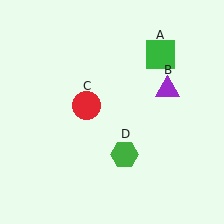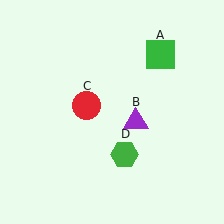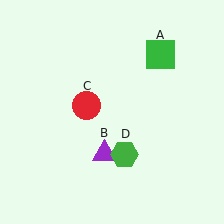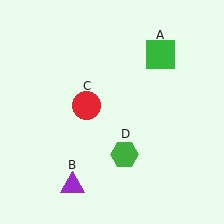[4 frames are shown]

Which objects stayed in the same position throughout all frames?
Green square (object A) and red circle (object C) and green hexagon (object D) remained stationary.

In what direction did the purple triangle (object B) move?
The purple triangle (object B) moved down and to the left.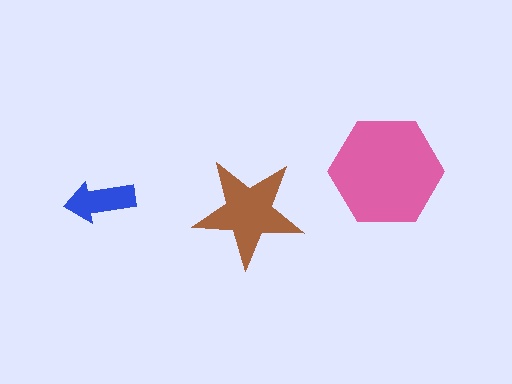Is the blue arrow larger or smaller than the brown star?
Smaller.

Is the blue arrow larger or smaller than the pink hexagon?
Smaller.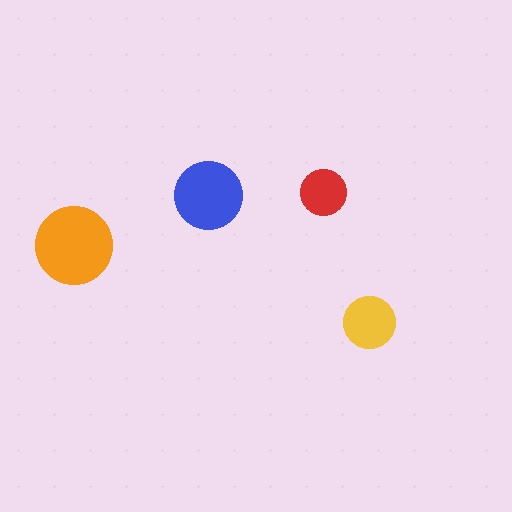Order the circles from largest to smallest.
the orange one, the blue one, the yellow one, the red one.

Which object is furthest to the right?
The yellow circle is rightmost.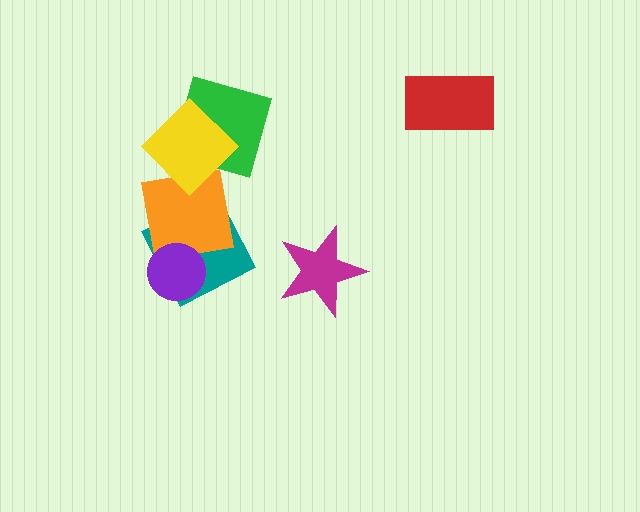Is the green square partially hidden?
Yes, it is partially covered by another shape.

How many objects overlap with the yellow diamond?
2 objects overlap with the yellow diamond.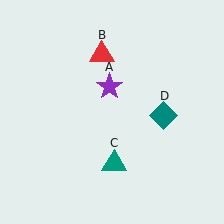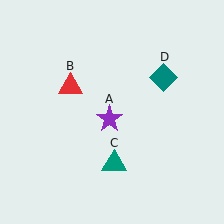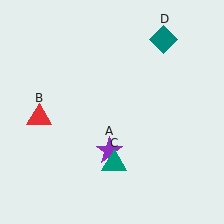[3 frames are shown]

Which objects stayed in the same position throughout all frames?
Teal triangle (object C) remained stationary.